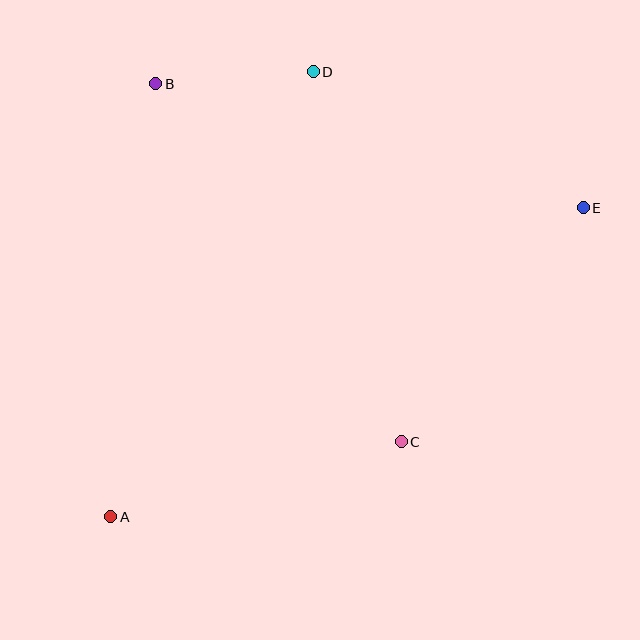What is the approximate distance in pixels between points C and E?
The distance between C and E is approximately 297 pixels.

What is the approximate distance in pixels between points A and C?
The distance between A and C is approximately 300 pixels.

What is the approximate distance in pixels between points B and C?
The distance between B and C is approximately 434 pixels.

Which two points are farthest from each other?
Points A and E are farthest from each other.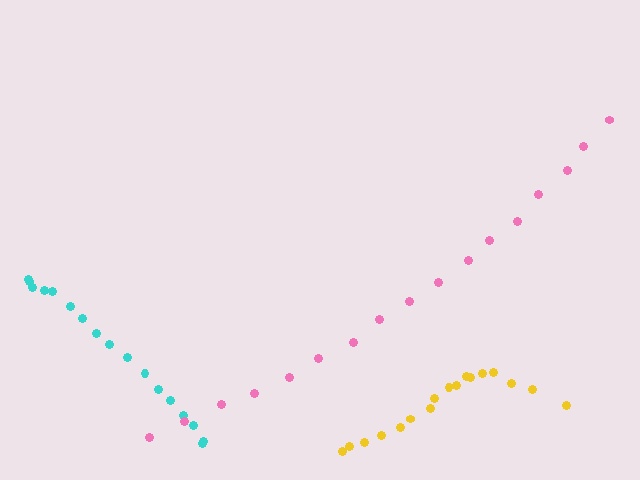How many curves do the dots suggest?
There are 3 distinct paths.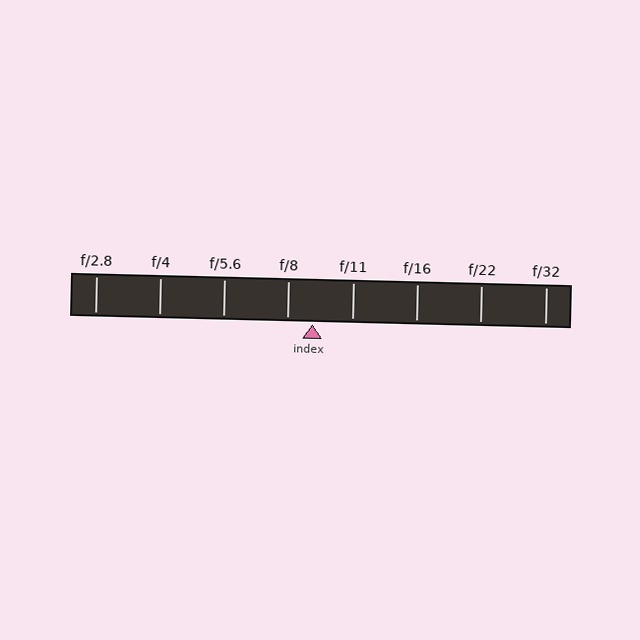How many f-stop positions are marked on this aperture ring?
There are 8 f-stop positions marked.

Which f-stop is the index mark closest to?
The index mark is closest to f/8.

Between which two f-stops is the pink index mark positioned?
The index mark is between f/8 and f/11.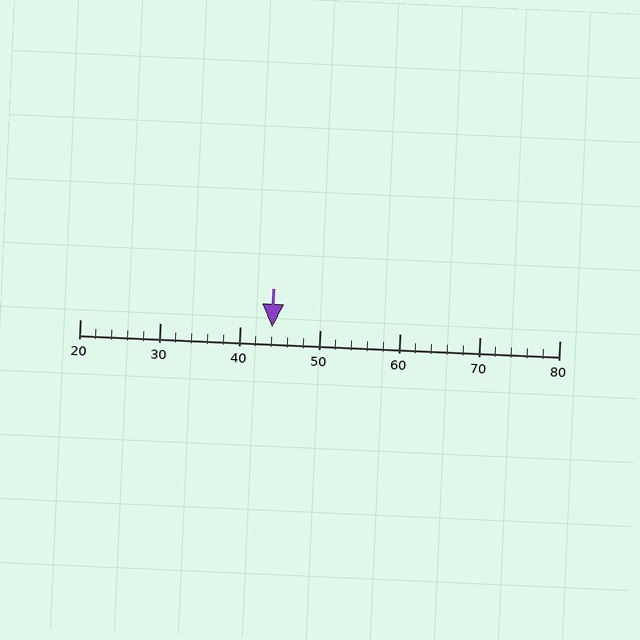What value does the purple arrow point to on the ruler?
The purple arrow points to approximately 44.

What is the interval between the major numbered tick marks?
The major tick marks are spaced 10 units apart.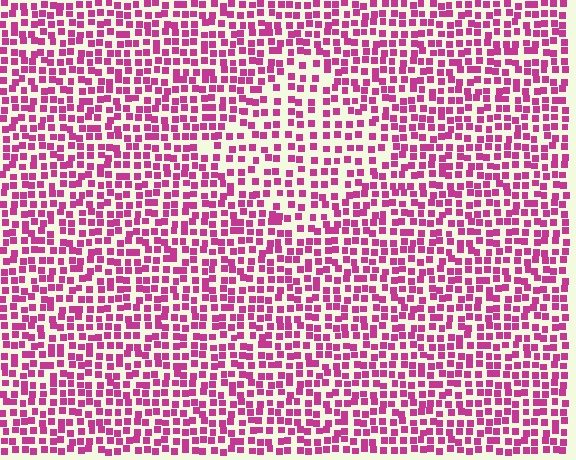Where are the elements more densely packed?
The elements are more densely packed outside the diamond boundary.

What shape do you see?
I see a diamond.